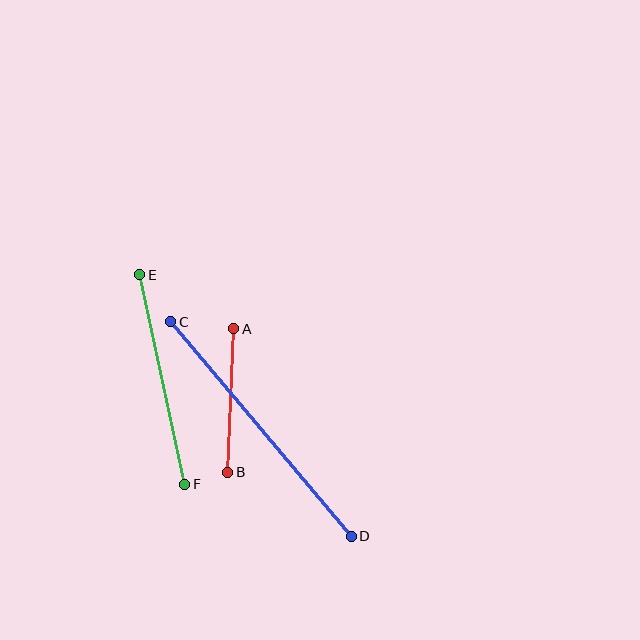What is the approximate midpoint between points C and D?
The midpoint is at approximately (261, 429) pixels.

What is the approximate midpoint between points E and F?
The midpoint is at approximately (162, 380) pixels.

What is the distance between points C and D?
The distance is approximately 280 pixels.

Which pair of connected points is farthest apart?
Points C and D are farthest apart.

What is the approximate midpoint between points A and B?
The midpoint is at approximately (231, 400) pixels.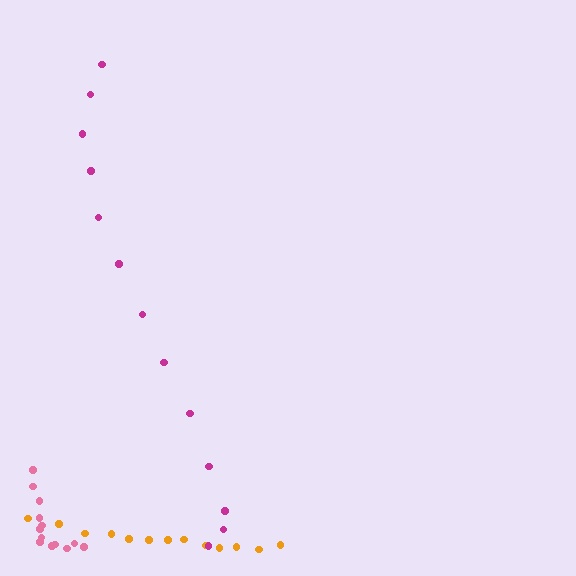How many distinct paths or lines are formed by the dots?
There are 3 distinct paths.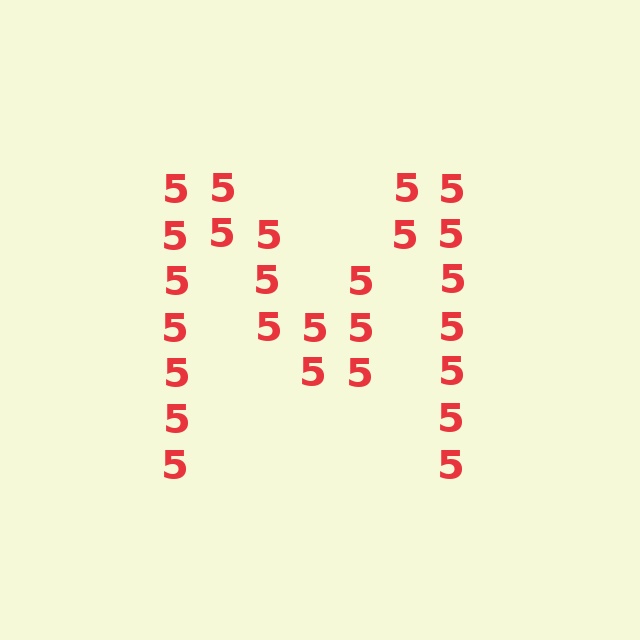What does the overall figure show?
The overall figure shows the letter M.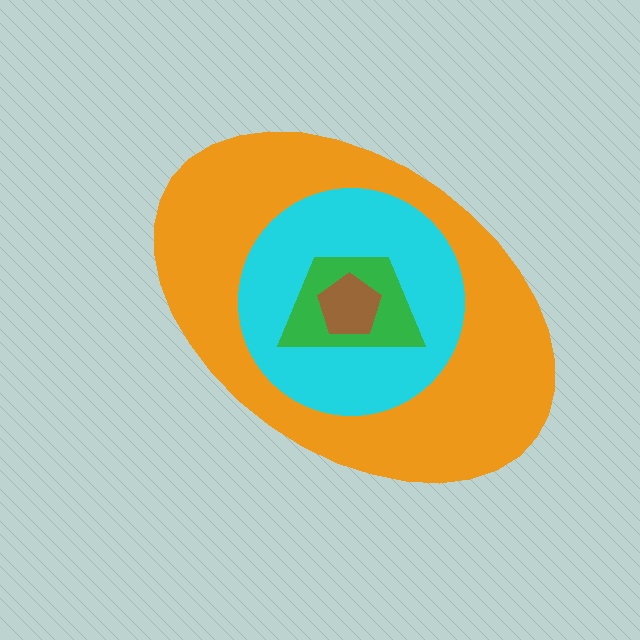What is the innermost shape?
The brown pentagon.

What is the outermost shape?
The orange ellipse.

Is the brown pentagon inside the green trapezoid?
Yes.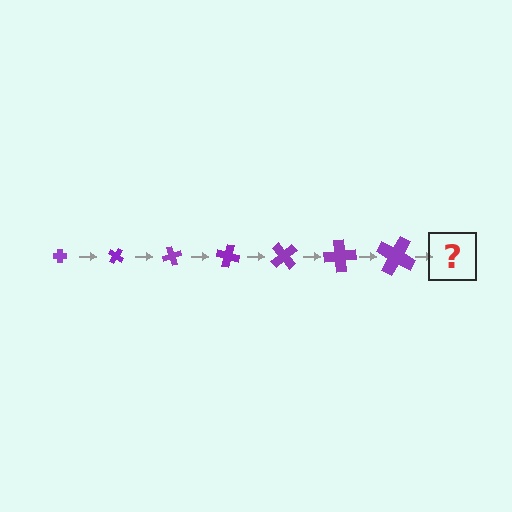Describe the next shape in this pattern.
It should be a cross, larger than the previous one and rotated 245 degrees from the start.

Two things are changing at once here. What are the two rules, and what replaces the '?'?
The two rules are that the cross grows larger each step and it rotates 35 degrees each step. The '?' should be a cross, larger than the previous one and rotated 245 degrees from the start.